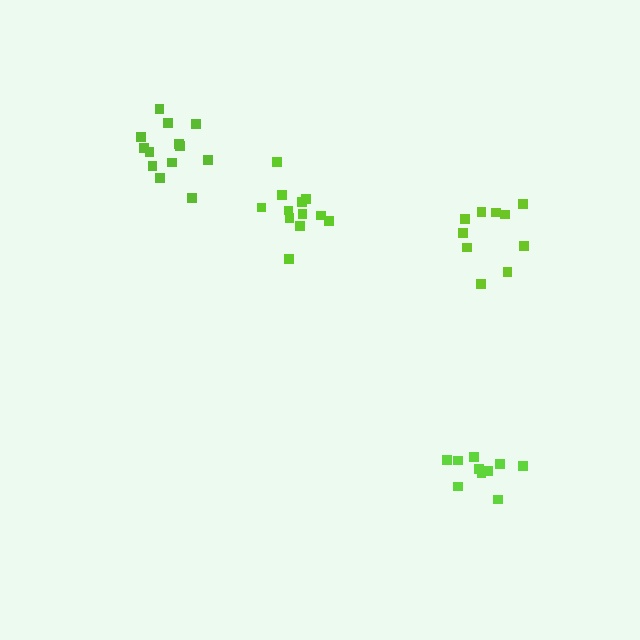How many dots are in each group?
Group 1: 10 dots, Group 2: 13 dots, Group 3: 12 dots, Group 4: 10 dots (45 total).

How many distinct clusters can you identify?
There are 4 distinct clusters.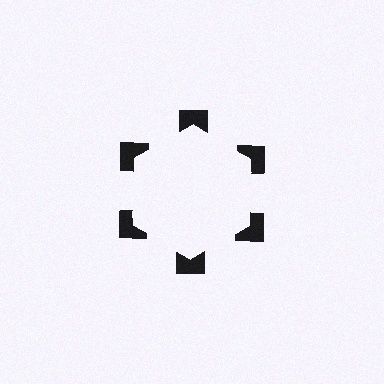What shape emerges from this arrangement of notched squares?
An illusory hexagon — its edges are inferred from the aligned wedge cuts in the notched squares, not physically drawn.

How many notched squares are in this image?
There are 6 — one at each vertex of the illusory hexagon.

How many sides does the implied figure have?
6 sides.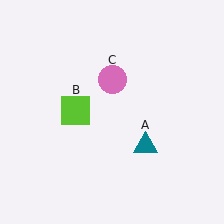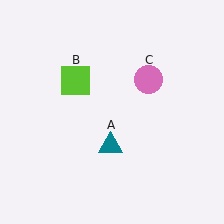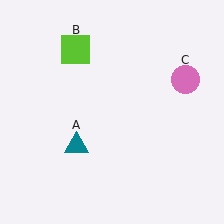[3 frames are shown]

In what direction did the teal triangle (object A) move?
The teal triangle (object A) moved left.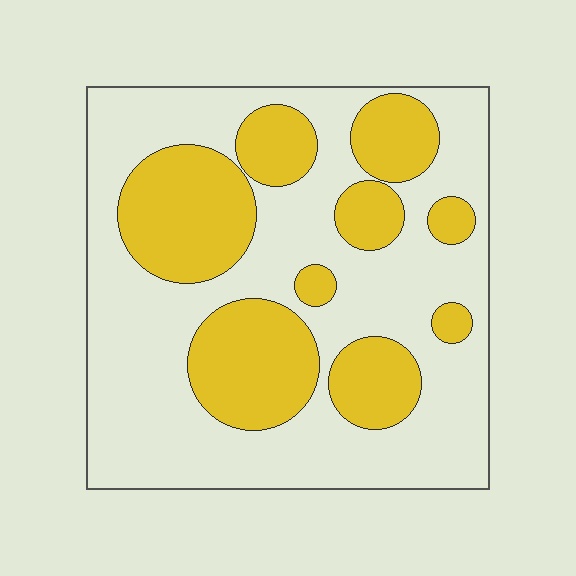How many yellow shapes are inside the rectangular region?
9.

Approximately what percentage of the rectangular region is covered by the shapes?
Approximately 35%.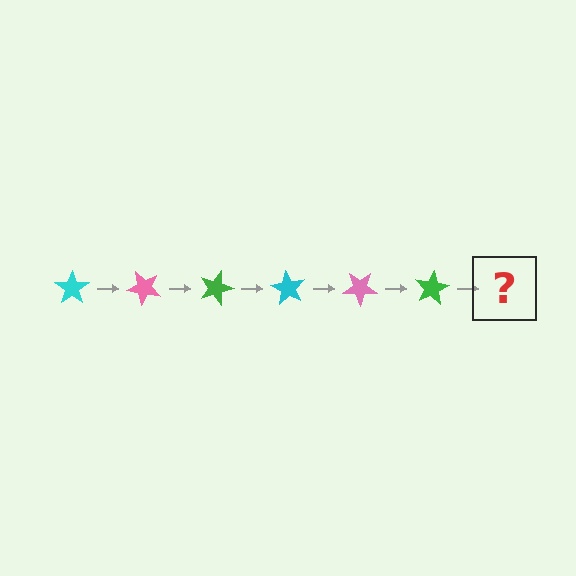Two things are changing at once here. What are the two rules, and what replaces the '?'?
The two rules are that it rotates 45 degrees each step and the color cycles through cyan, pink, and green. The '?' should be a cyan star, rotated 270 degrees from the start.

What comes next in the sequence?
The next element should be a cyan star, rotated 270 degrees from the start.